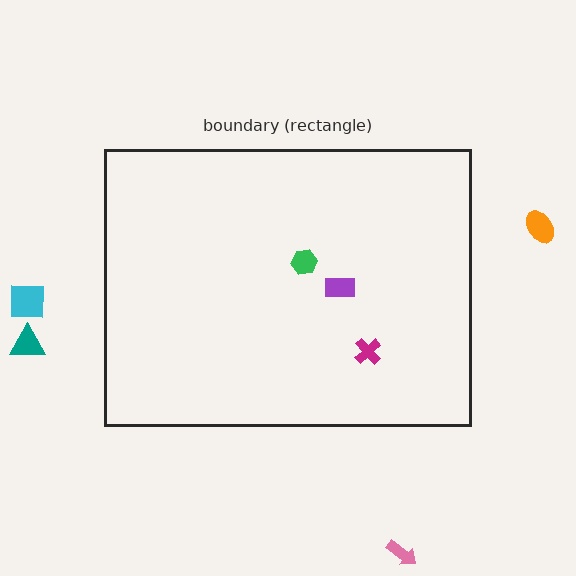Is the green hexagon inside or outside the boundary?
Inside.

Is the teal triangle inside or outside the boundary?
Outside.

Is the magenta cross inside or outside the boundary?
Inside.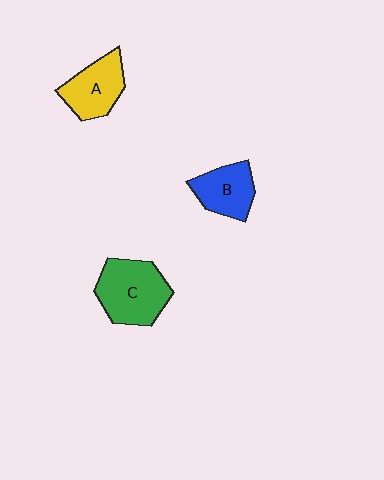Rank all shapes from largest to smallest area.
From largest to smallest: C (green), A (yellow), B (blue).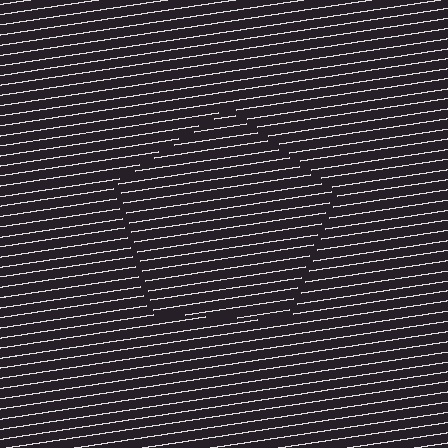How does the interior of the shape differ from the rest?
The interior of the shape contains the same grating, shifted by half a period — the contour is defined by the phase discontinuity where line-ends from the inner and outer gratings abut.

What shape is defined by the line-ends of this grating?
An illusory pentagon. The interior of the shape contains the same grating, shifted by half a period — the contour is defined by the phase discontinuity where line-ends from the inner and outer gratings abut.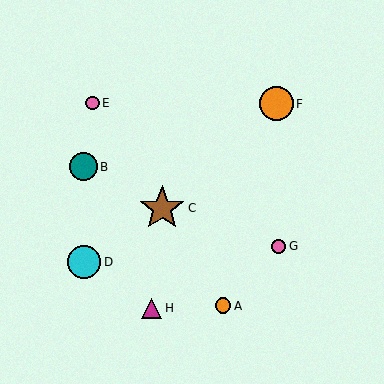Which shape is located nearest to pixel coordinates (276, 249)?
The pink circle (labeled G) at (279, 246) is nearest to that location.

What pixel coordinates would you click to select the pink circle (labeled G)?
Click at (279, 246) to select the pink circle G.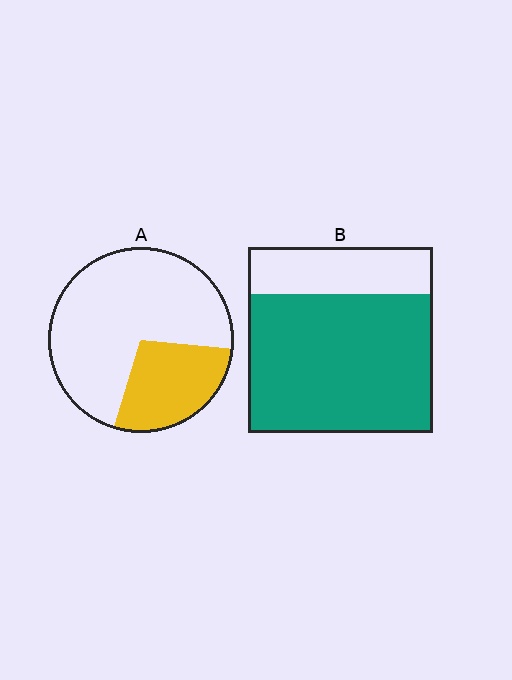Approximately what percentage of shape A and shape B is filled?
A is approximately 30% and B is approximately 75%.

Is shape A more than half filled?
No.